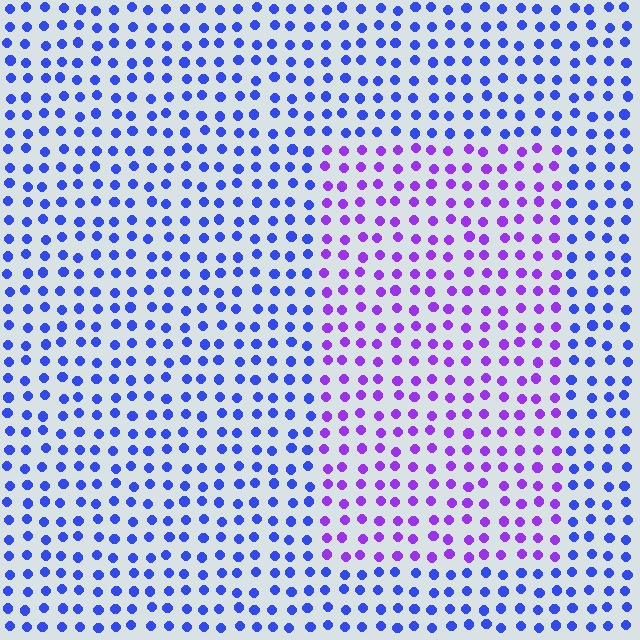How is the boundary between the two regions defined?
The boundary is defined purely by a slight shift in hue (about 42 degrees). Spacing, size, and orientation are identical on both sides.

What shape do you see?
I see a rectangle.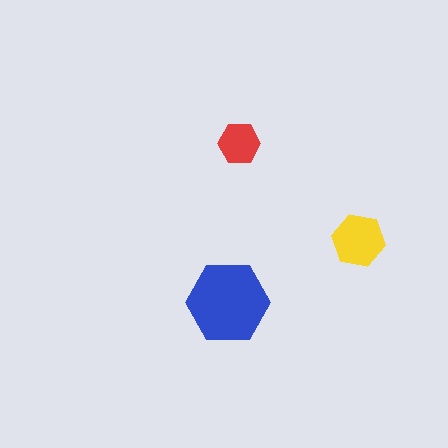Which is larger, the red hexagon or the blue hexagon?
The blue one.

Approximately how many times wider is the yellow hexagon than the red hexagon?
About 1.5 times wider.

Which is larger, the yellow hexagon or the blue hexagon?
The blue one.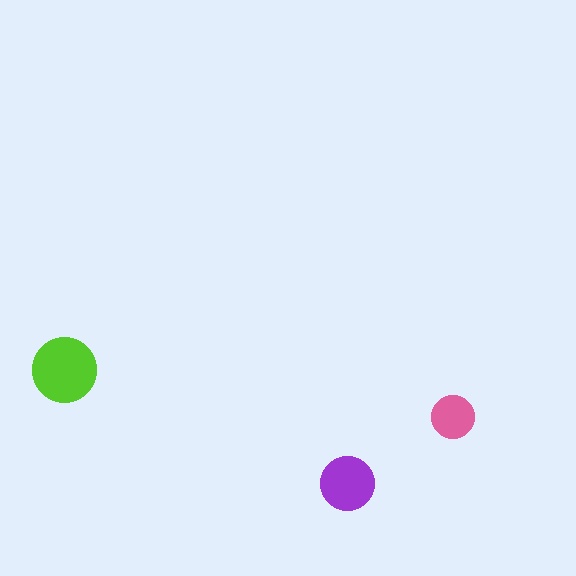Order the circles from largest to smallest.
the lime one, the purple one, the pink one.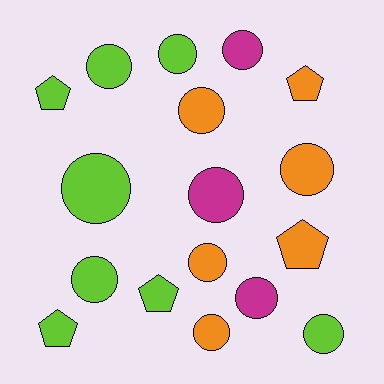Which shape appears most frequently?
Circle, with 12 objects.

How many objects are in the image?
There are 17 objects.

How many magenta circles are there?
There are 3 magenta circles.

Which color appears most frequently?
Lime, with 8 objects.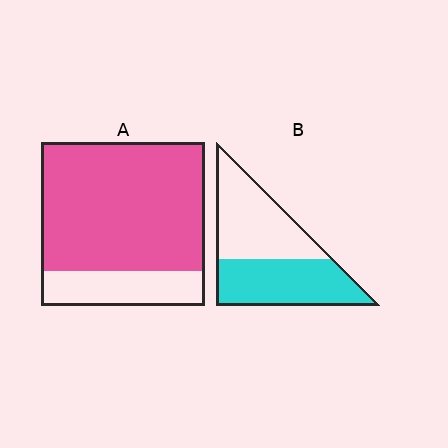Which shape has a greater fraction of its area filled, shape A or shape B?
Shape A.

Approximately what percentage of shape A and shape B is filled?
A is approximately 80% and B is approximately 50%.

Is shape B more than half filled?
Roughly half.